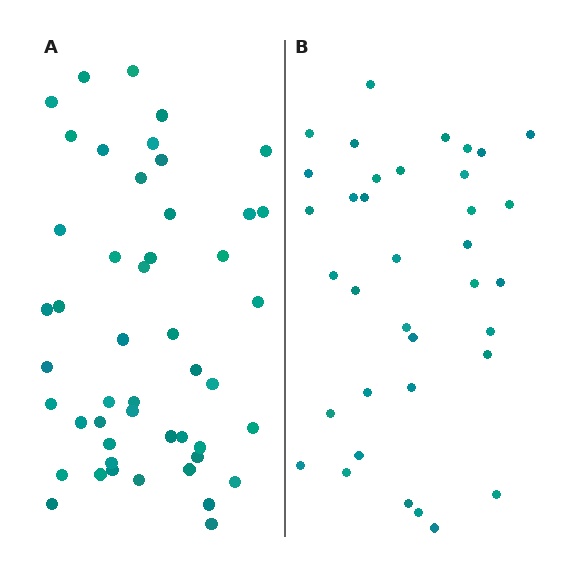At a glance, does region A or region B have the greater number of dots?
Region A (the left region) has more dots.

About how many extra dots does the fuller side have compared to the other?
Region A has roughly 12 or so more dots than region B.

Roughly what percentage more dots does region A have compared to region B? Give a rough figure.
About 35% more.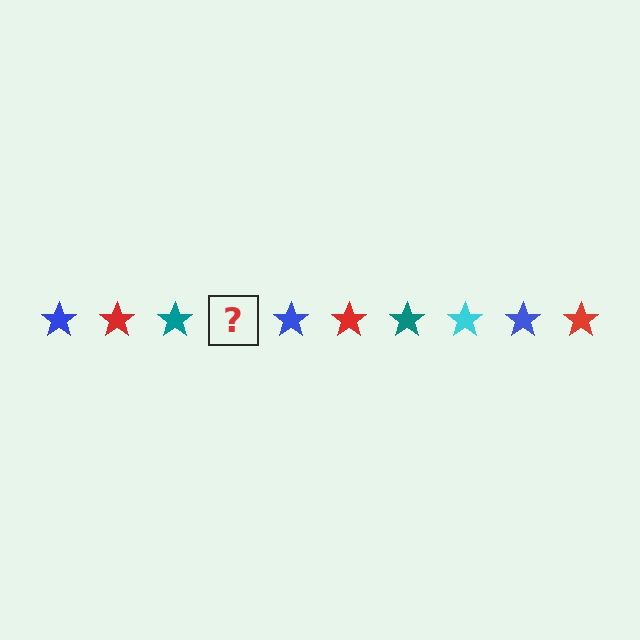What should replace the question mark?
The question mark should be replaced with a cyan star.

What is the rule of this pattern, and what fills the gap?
The rule is that the pattern cycles through blue, red, teal, cyan stars. The gap should be filled with a cyan star.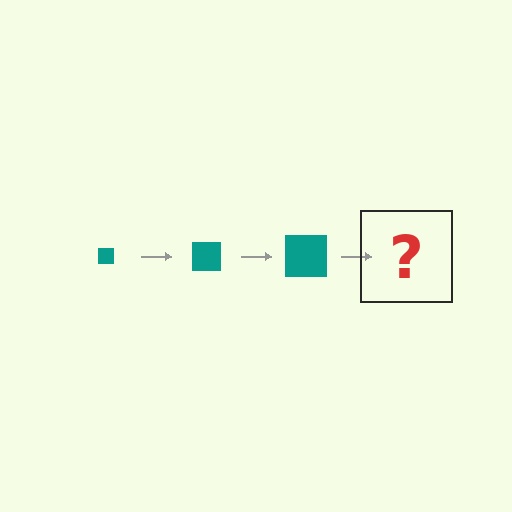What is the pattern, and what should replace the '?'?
The pattern is that the square gets progressively larger each step. The '?' should be a teal square, larger than the previous one.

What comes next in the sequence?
The next element should be a teal square, larger than the previous one.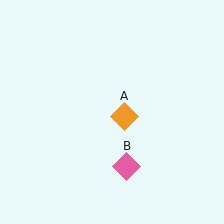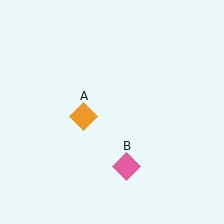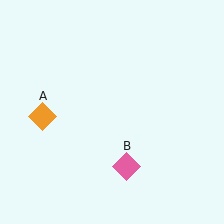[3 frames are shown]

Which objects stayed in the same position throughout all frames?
Pink diamond (object B) remained stationary.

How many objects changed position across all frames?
1 object changed position: orange diamond (object A).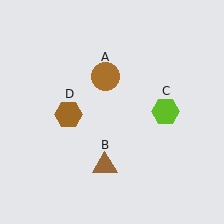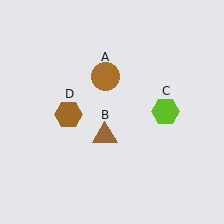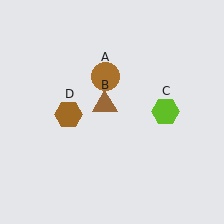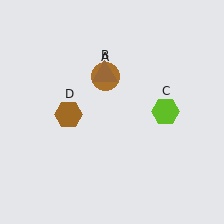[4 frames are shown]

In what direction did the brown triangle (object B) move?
The brown triangle (object B) moved up.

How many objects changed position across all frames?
1 object changed position: brown triangle (object B).